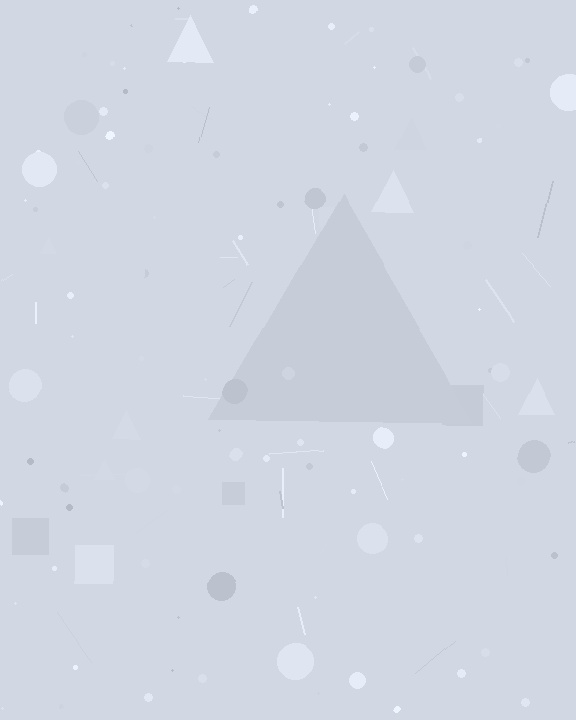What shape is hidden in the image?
A triangle is hidden in the image.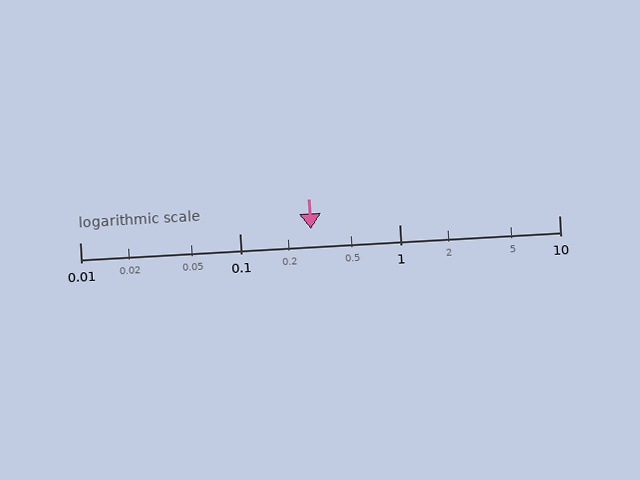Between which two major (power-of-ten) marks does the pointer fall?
The pointer is between 0.1 and 1.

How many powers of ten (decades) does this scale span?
The scale spans 3 decades, from 0.01 to 10.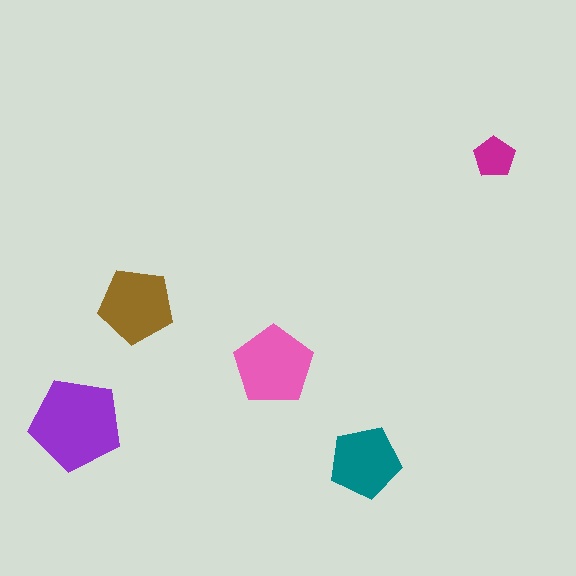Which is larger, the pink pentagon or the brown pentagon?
The pink one.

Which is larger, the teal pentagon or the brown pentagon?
The brown one.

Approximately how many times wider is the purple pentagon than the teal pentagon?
About 1.5 times wider.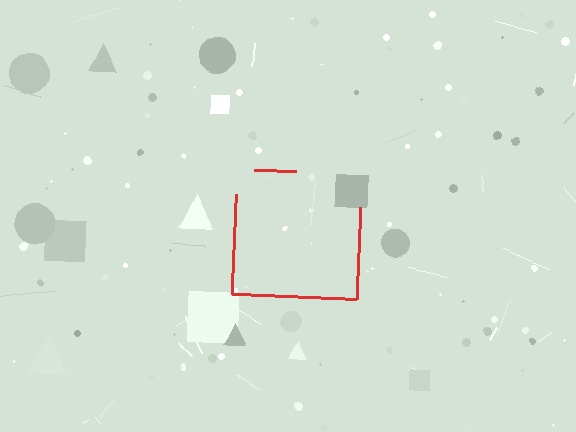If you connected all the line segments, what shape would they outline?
They would outline a square.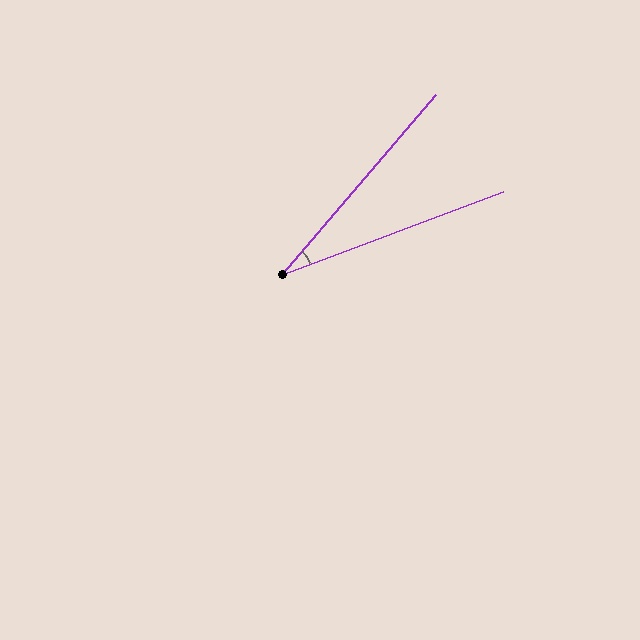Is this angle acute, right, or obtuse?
It is acute.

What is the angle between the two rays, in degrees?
Approximately 29 degrees.